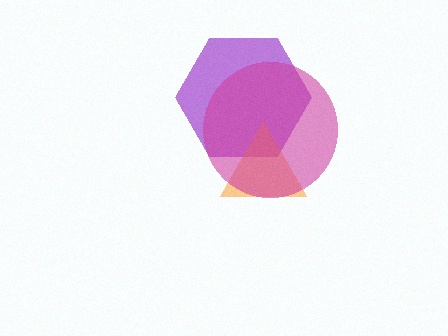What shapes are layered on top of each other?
The layered shapes are: a purple hexagon, an orange triangle, a magenta circle.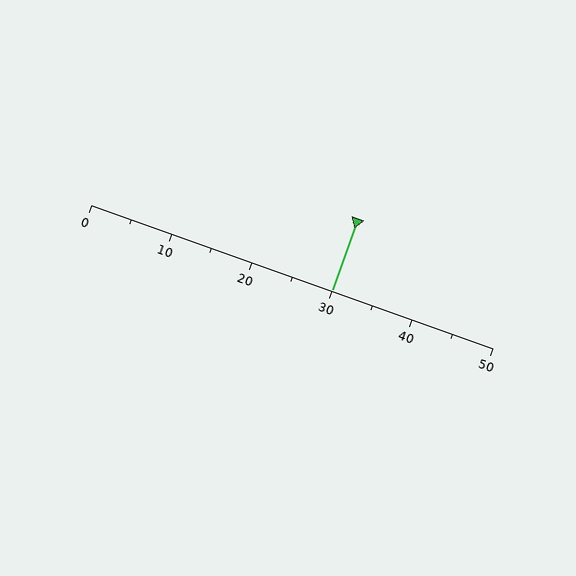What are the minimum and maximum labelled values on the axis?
The axis runs from 0 to 50.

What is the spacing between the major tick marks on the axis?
The major ticks are spaced 10 apart.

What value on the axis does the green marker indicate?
The marker indicates approximately 30.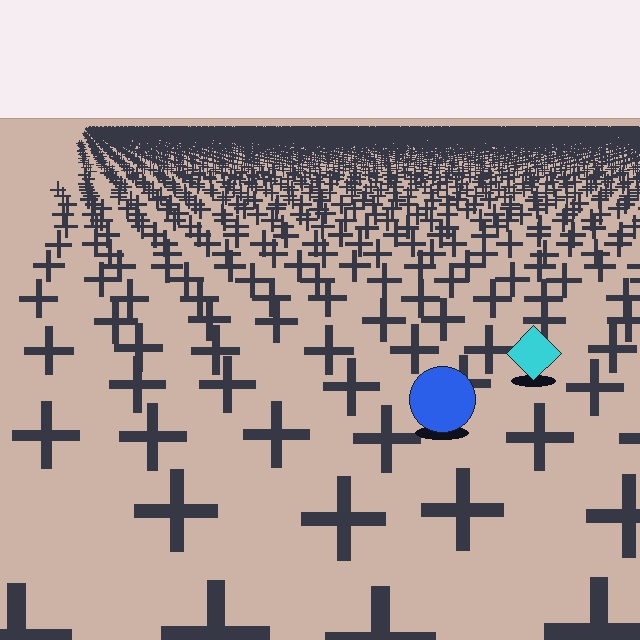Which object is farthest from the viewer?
The cyan diamond is farthest from the viewer. It appears smaller and the ground texture around it is denser.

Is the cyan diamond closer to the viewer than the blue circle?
No. The blue circle is closer — you can tell from the texture gradient: the ground texture is coarser near it.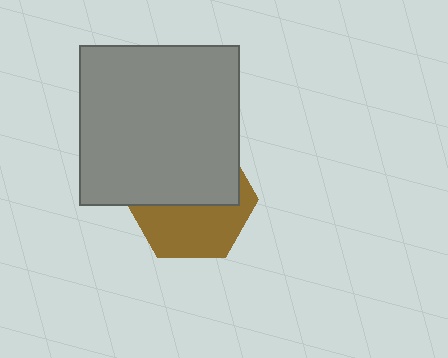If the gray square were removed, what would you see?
You would see the complete brown hexagon.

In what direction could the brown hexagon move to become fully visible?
The brown hexagon could move down. That would shift it out from behind the gray square entirely.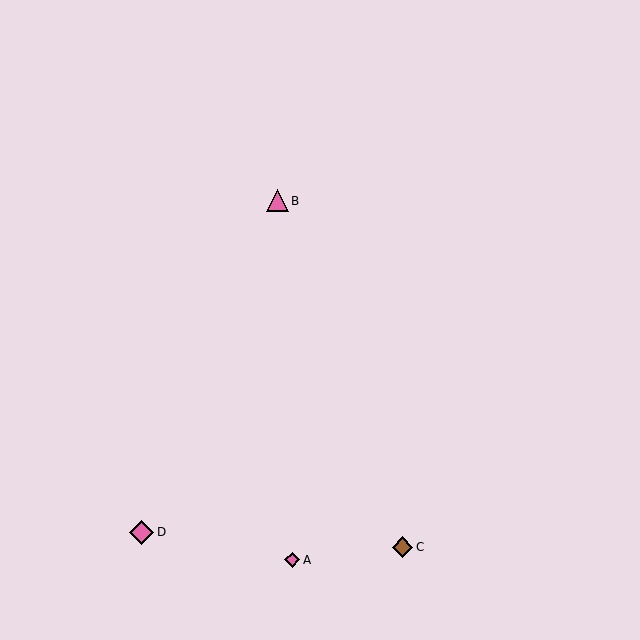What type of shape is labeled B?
Shape B is a pink triangle.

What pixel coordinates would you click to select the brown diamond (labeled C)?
Click at (402, 547) to select the brown diamond C.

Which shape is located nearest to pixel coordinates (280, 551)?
The pink diamond (labeled A) at (292, 560) is nearest to that location.